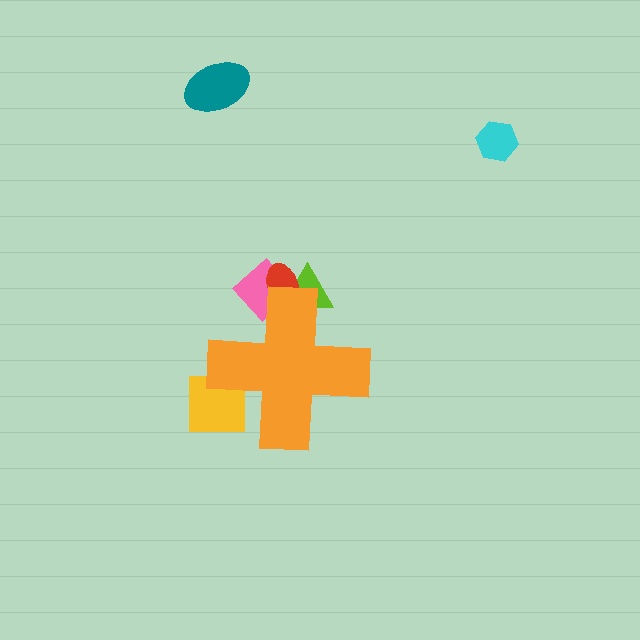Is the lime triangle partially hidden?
Yes, the lime triangle is partially hidden behind the orange cross.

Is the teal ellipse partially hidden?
No, the teal ellipse is fully visible.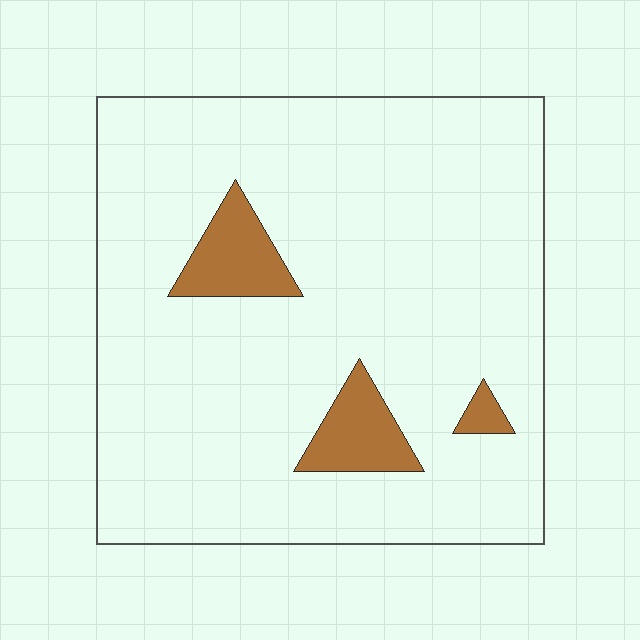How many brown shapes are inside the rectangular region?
3.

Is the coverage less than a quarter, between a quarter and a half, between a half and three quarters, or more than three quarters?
Less than a quarter.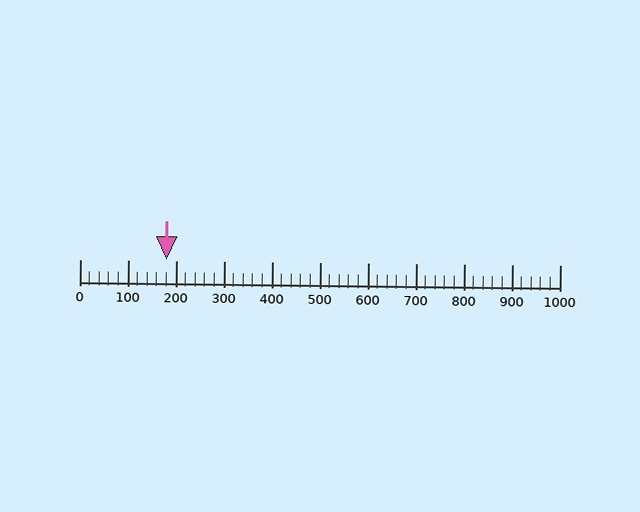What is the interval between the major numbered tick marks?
The major tick marks are spaced 100 units apart.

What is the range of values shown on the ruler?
The ruler shows values from 0 to 1000.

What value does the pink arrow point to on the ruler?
The pink arrow points to approximately 180.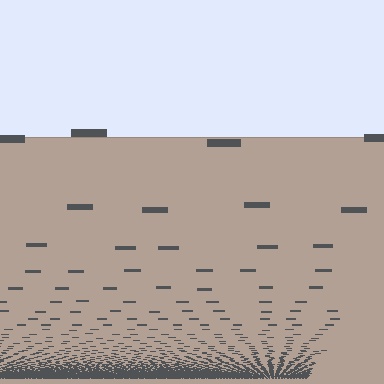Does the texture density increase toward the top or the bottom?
Density increases toward the bottom.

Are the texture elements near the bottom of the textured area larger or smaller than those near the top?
Smaller. The gradient is inverted — elements near the bottom are smaller and denser.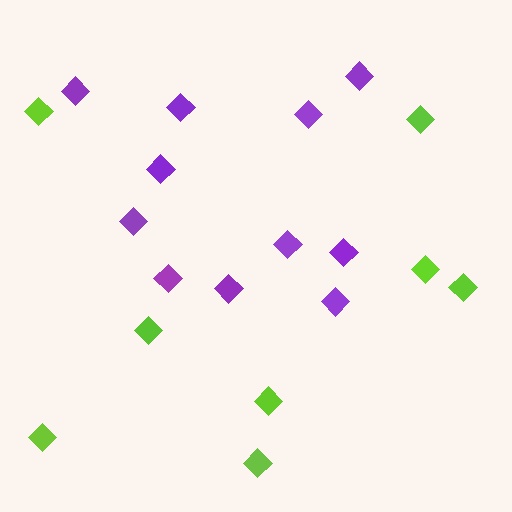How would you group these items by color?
There are 2 groups: one group of purple diamonds (11) and one group of lime diamonds (8).